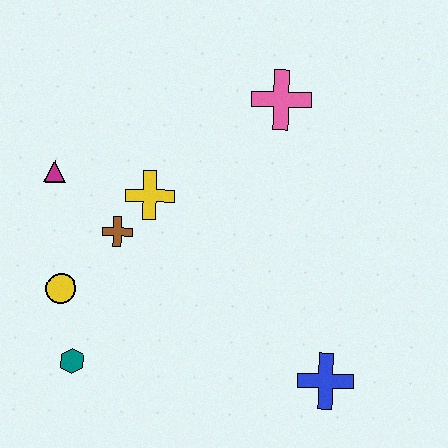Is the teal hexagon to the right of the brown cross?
No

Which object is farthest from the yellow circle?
The pink cross is farthest from the yellow circle.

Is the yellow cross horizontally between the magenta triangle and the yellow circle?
No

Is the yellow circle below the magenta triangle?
Yes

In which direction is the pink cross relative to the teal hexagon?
The pink cross is above the teal hexagon.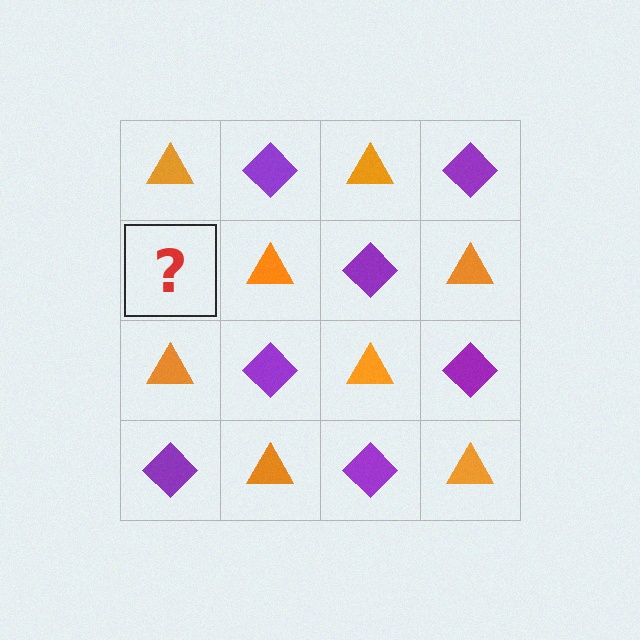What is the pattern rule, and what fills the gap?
The rule is that it alternates orange triangle and purple diamond in a checkerboard pattern. The gap should be filled with a purple diamond.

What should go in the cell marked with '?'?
The missing cell should contain a purple diamond.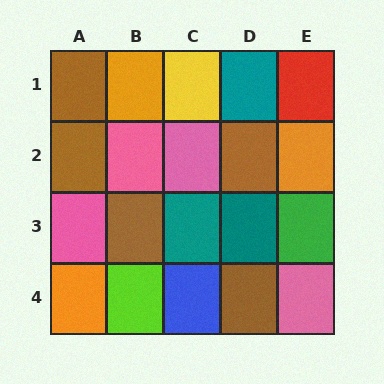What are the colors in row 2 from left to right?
Brown, pink, pink, brown, orange.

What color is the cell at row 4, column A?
Orange.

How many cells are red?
1 cell is red.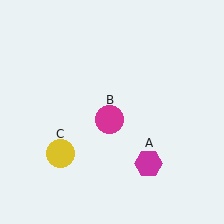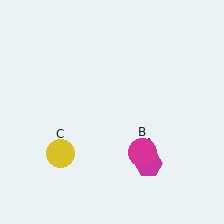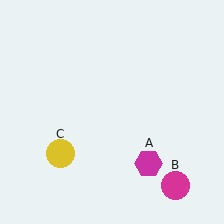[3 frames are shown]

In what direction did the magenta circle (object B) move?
The magenta circle (object B) moved down and to the right.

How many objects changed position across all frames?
1 object changed position: magenta circle (object B).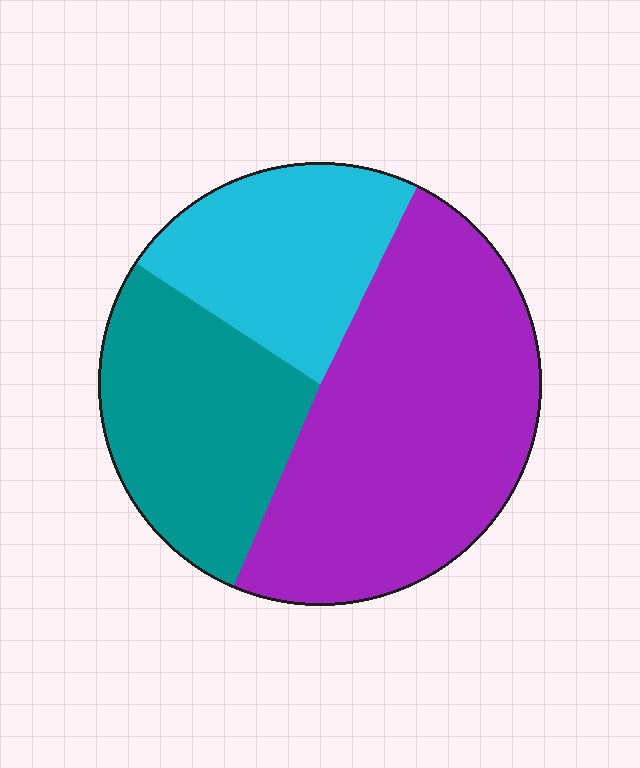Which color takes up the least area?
Cyan, at roughly 25%.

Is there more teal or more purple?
Purple.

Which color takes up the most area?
Purple, at roughly 50%.